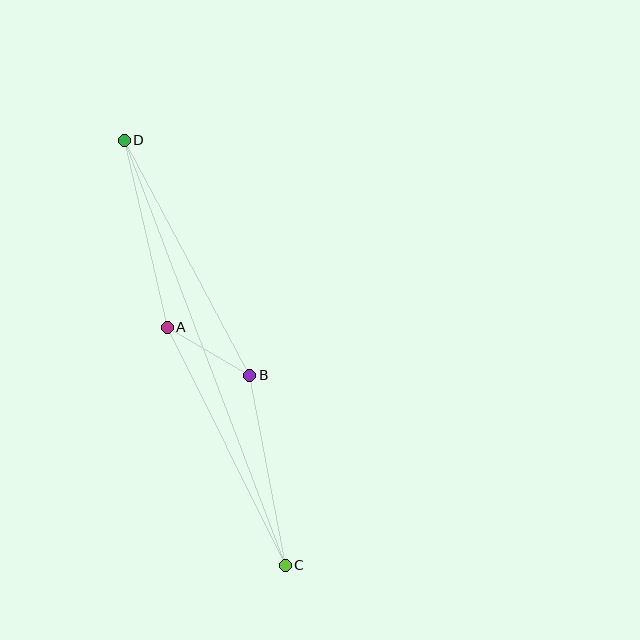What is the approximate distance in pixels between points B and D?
The distance between B and D is approximately 266 pixels.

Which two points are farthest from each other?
Points C and D are farthest from each other.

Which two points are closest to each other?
Points A and B are closest to each other.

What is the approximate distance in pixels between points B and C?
The distance between B and C is approximately 193 pixels.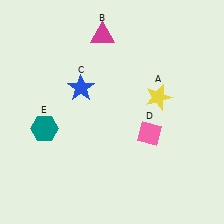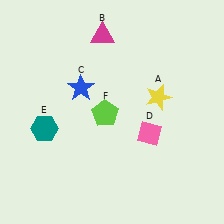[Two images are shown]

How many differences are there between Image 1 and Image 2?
There is 1 difference between the two images.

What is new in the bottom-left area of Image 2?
A lime pentagon (F) was added in the bottom-left area of Image 2.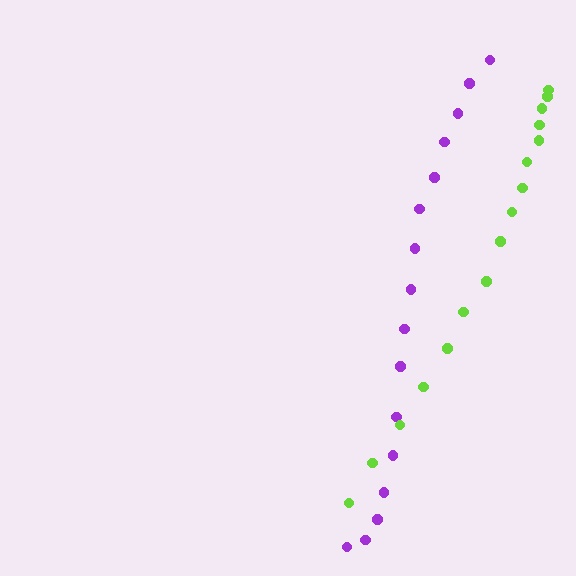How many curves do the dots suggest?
There are 2 distinct paths.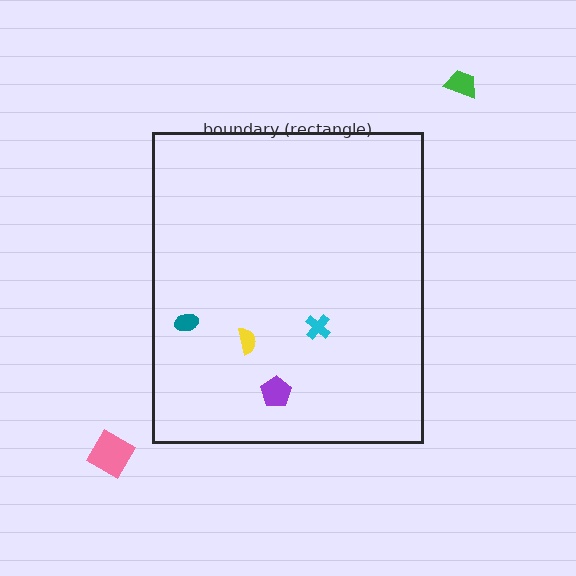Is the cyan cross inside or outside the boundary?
Inside.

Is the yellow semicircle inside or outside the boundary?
Inside.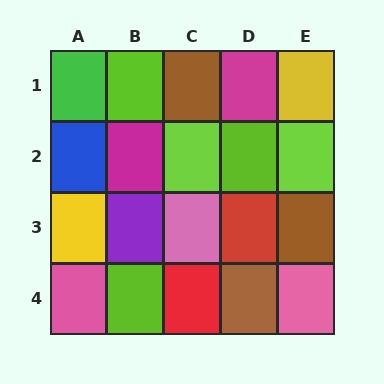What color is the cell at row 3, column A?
Yellow.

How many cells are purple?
1 cell is purple.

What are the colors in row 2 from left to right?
Blue, magenta, lime, lime, lime.